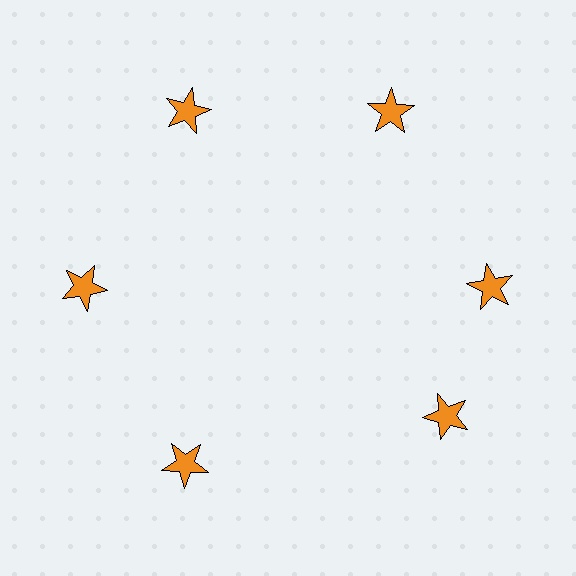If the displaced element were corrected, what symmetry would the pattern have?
It would have 6-fold rotational symmetry — the pattern would map onto itself every 60 degrees.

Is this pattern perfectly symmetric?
No. The 6 orange stars are arranged in a ring, but one element near the 5 o'clock position is rotated out of alignment along the ring, breaking the 6-fold rotational symmetry.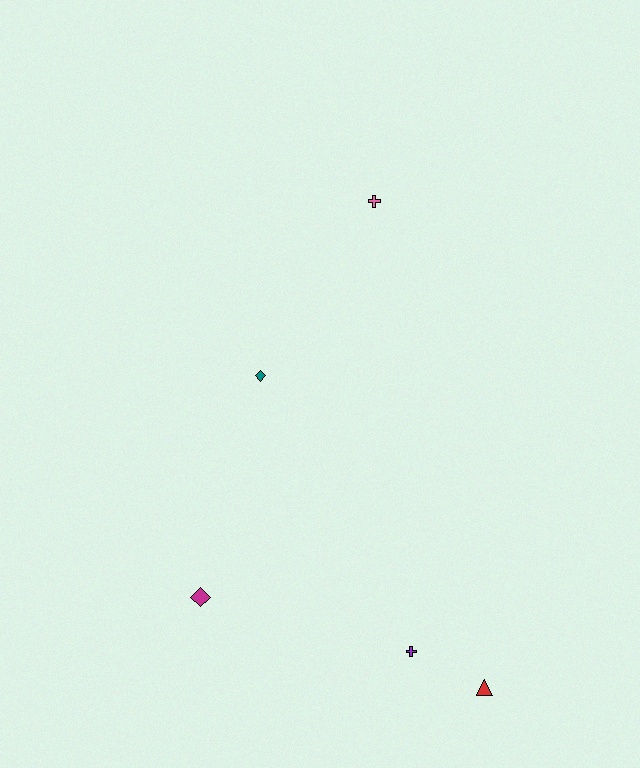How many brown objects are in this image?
There are no brown objects.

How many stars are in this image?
There are no stars.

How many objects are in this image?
There are 5 objects.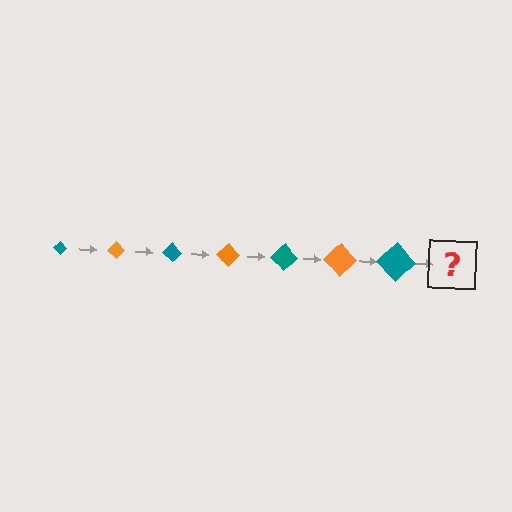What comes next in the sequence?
The next element should be an orange diamond, larger than the previous one.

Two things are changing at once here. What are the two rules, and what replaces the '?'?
The two rules are that the diamond grows larger each step and the color cycles through teal and orange. The '?' should be an orange diamond, larger than the previous one.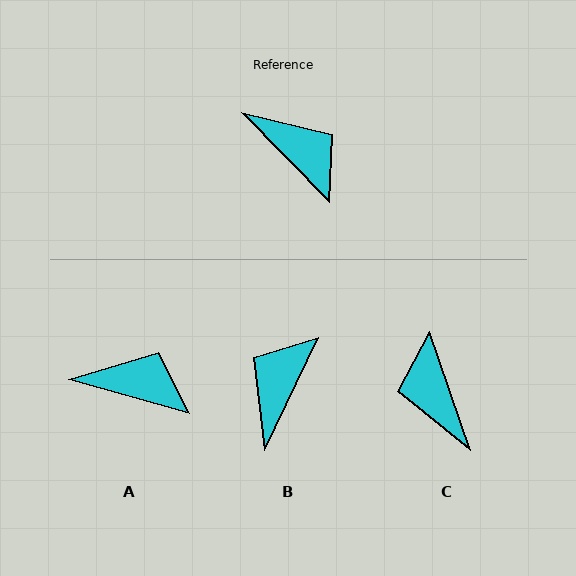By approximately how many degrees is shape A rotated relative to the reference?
Approximately 30 degrees counter-clockwise.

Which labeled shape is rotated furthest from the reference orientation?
C, about 155 degrees away.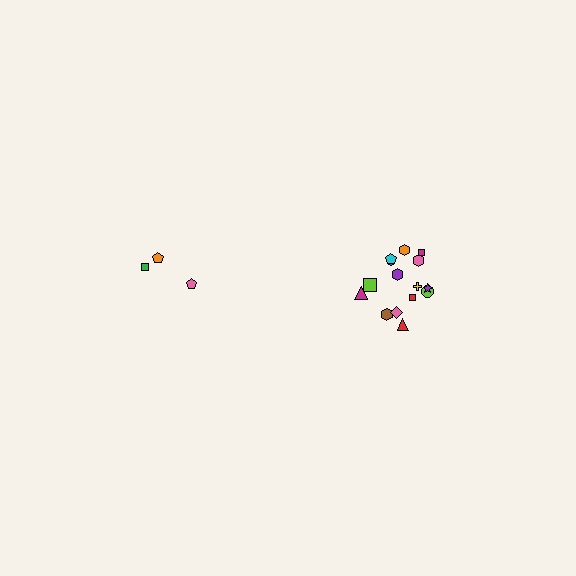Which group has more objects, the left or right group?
The right group.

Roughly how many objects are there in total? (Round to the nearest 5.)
Roughly 20 objects in total.